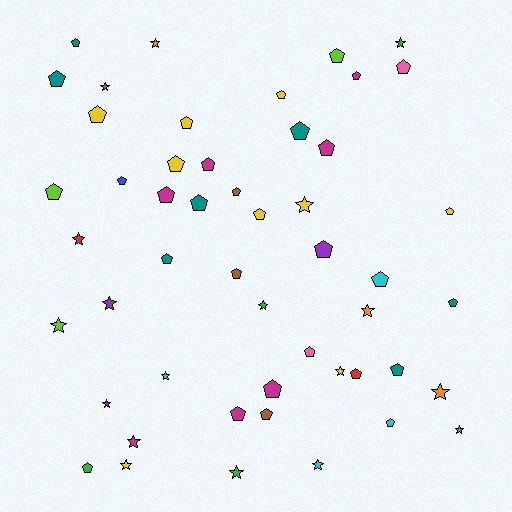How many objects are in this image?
There are 50 objects.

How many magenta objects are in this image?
There are 7 magenta objects.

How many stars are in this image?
There are 18 stars.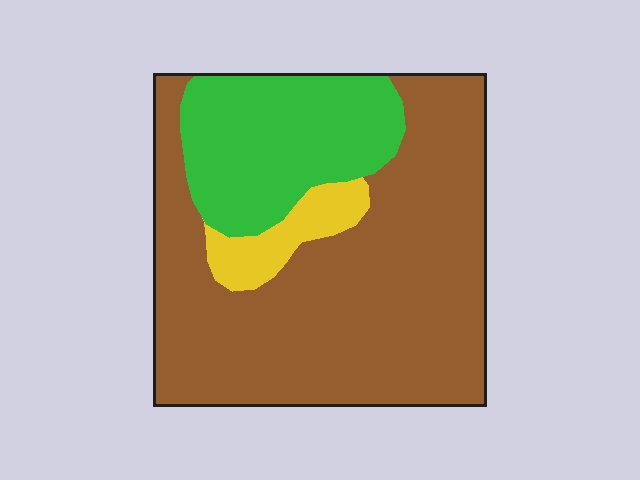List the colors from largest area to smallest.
From largest to smallest: brown, green, yellow.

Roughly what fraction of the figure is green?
Green takes up about one quarter (1/4) of the figure.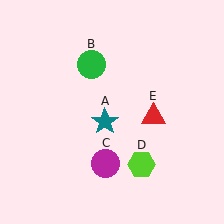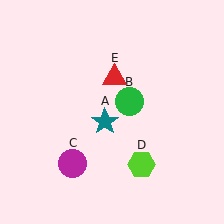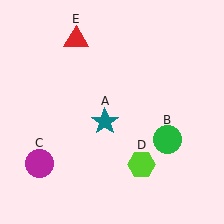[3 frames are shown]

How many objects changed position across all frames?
3 objects changed position: green circle (object B), magenta circle (object C), red triangle (object E).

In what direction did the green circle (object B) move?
The green circle (object B) moved down and to the right.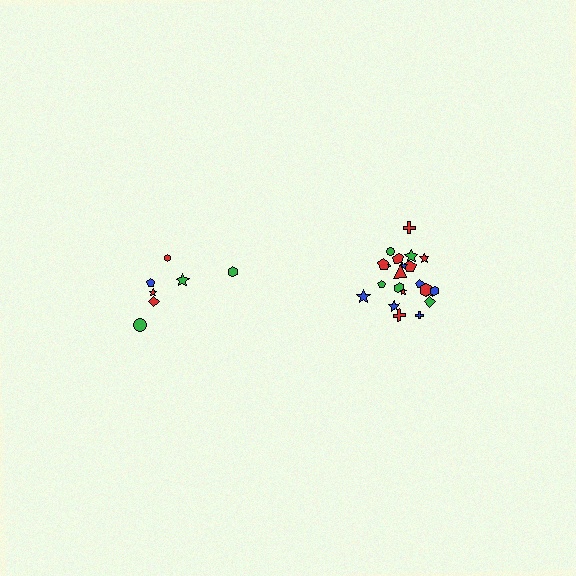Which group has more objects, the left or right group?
The right group.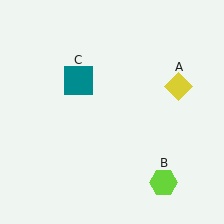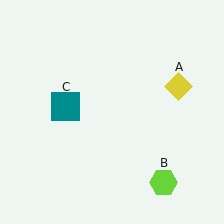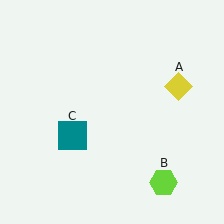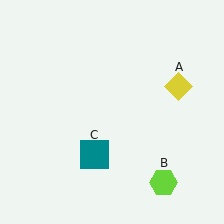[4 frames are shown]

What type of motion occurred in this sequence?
The teal square (object C) rotated counterclockwise around the center of the scene.